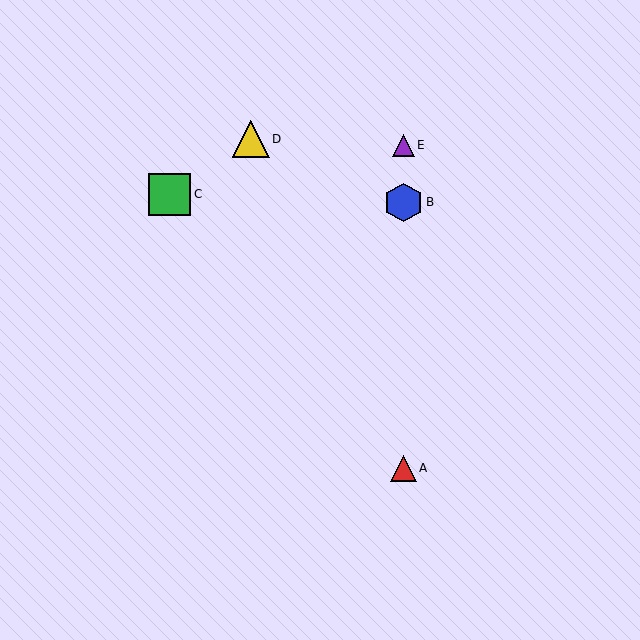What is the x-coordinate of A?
Object A is at x≈403.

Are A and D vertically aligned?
No, A is at x≈403 and D is at x≈251.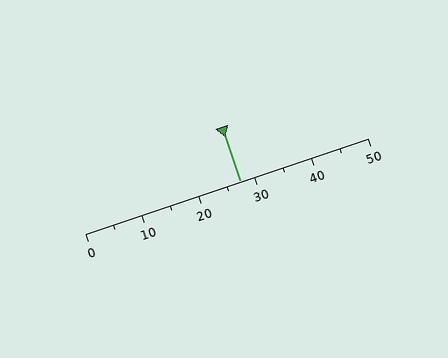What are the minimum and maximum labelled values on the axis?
The axis runs from 0 to 50.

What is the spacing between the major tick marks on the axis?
The major ticks are spaced 10 apart.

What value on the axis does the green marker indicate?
The marker indicates approximately 27.5.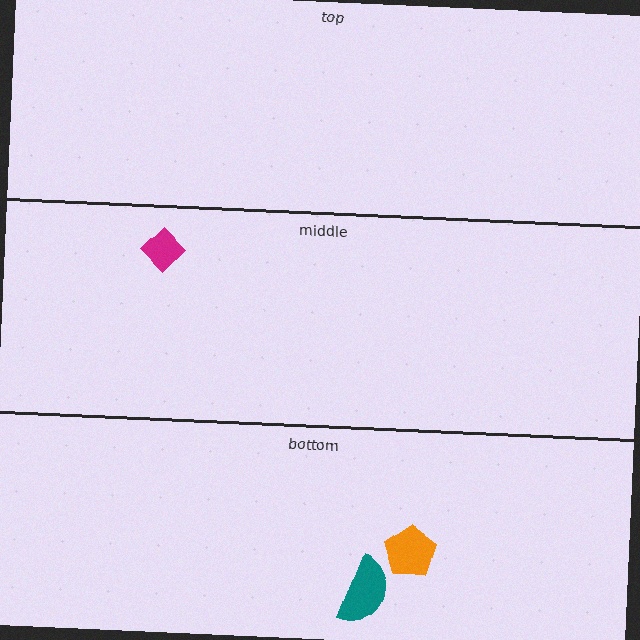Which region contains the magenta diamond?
The middle region.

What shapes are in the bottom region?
The teal semicircle, the orange pentagon.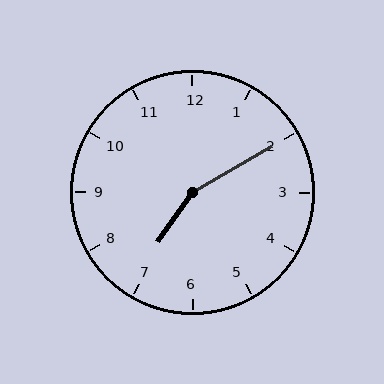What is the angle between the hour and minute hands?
Approximately 155 degrees.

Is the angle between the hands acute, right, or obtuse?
It is obtuse.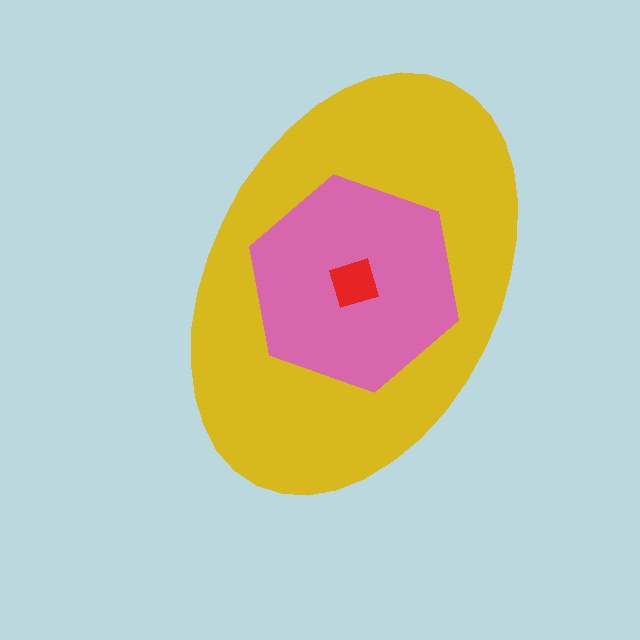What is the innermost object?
The red diamond.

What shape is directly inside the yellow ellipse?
The pink hexagon.